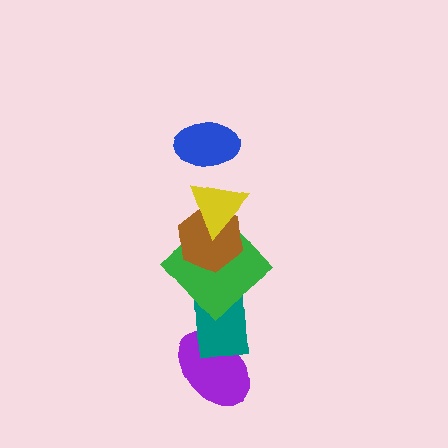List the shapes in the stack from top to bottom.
From top to bottom: the blue ellipse, the yellow triangle, the brown hexagon, the green diamond, the teal rectangle, the purple ellipse.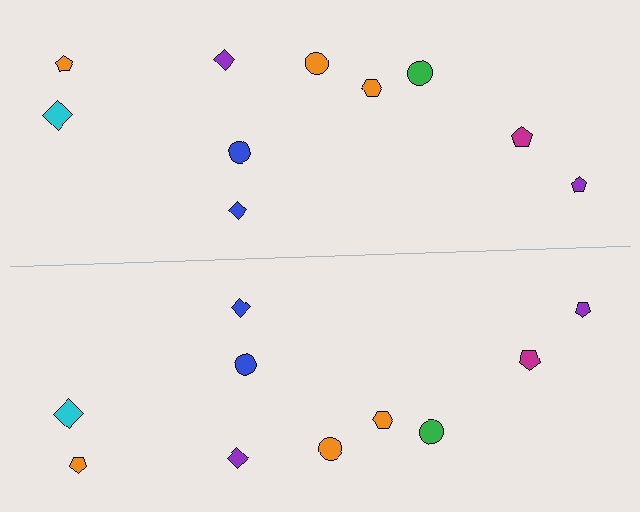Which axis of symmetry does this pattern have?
The pattern has a horizontal axis of symmetry running through the center of the image.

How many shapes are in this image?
There are 20 shapes in this image.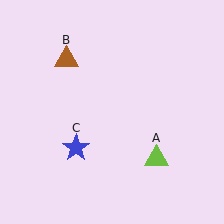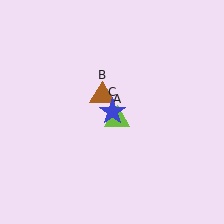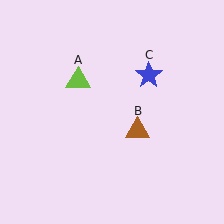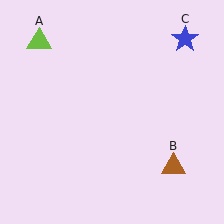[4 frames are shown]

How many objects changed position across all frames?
3 objects changed position: lime triangle (object A), brown triangle (object B), blue star (object C).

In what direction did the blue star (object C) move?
The blue star (object C) moved up and to the right.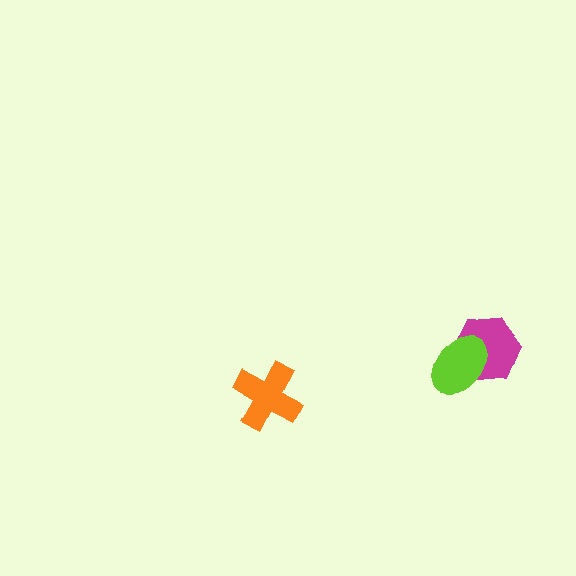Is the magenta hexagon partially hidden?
Yes, it is partially covered by another shape.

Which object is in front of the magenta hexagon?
The lime ellipse is in front of the magenta hexagon.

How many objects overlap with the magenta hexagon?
1 object overlaps with the magenta hexagon.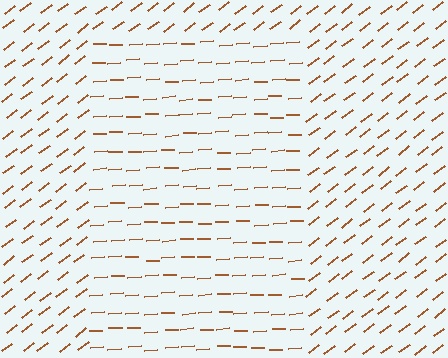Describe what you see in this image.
The image is filled with small brown line segments. A rectangle region in the image has lines oriented differently from the surrounding lines, creating a visible texture boundary.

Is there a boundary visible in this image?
Yes, there is a texture boundary formed by a change in line orientation.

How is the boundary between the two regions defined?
The boundary is defined purely by a change in line orientation (approximately 34 degrees difference). All lines are the same color and thickness.